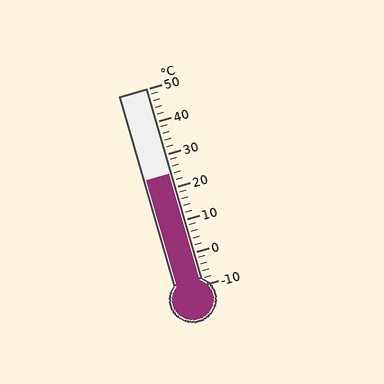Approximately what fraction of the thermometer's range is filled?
The thermometer is filled to approximately 55% of its range.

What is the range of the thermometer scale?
The thermometer scale ranges from -10°C to 50°C.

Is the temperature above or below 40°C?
The temperature is below 40°C.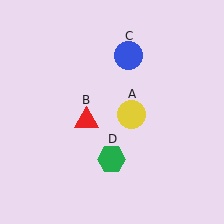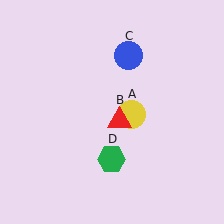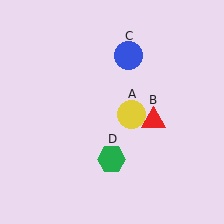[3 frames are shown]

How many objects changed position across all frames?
1 object changed position: red triangle (object B).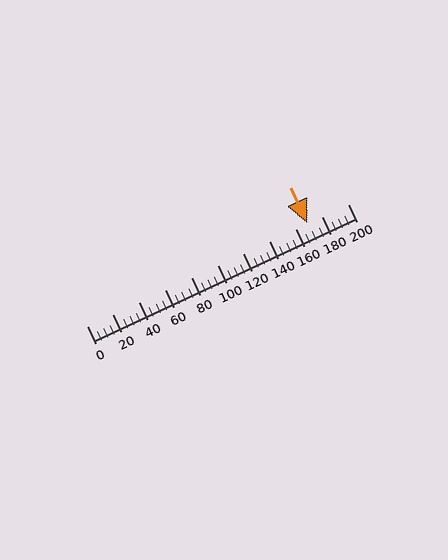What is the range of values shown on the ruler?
The ruler shows values from 0 to 200.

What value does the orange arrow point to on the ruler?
The orange arrow points to approximately 169.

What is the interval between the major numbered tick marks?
The major tick marks are spaced 20 units apart.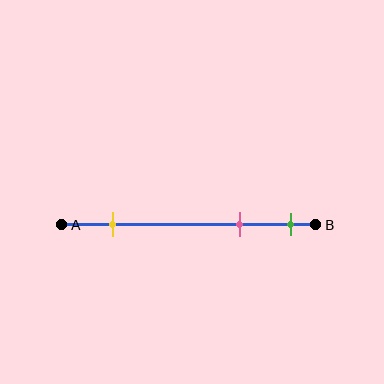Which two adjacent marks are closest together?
The pink and green marks are the closest adjacent pair.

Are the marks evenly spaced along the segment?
No, the marks are not evenly spaced.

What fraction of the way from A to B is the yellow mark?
The yellow mark is approximately 20% (0.2) of the way from A to B.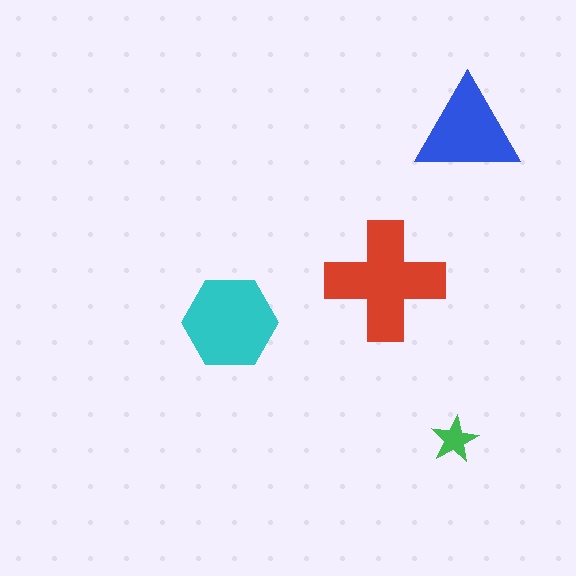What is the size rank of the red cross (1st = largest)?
1st.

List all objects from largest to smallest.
The red cross, the cyan hexagon, the blue triangle, the green star.